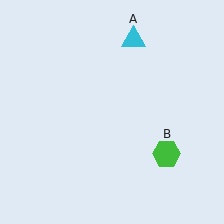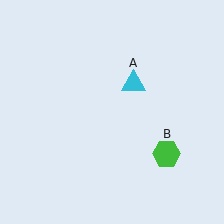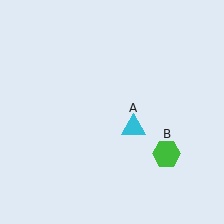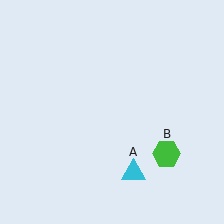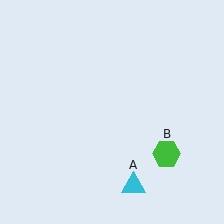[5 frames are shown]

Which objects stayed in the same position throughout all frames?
Green hexagon (object B) remained stationary.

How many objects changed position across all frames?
1 object changed position: cyan triangle (object A).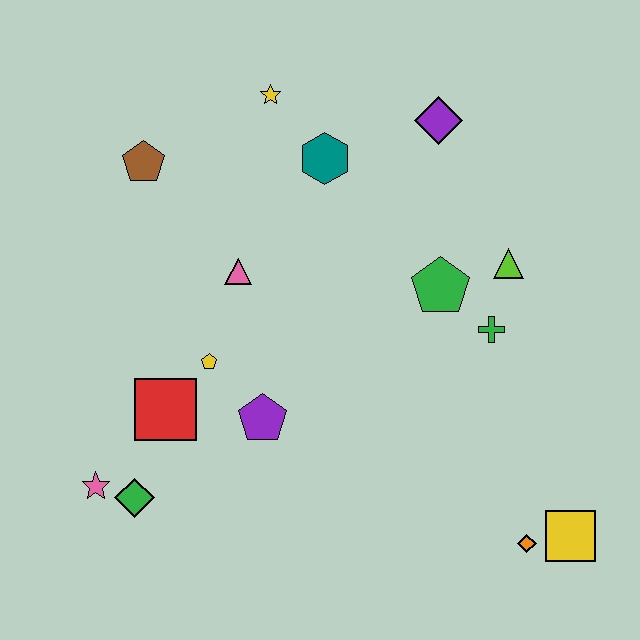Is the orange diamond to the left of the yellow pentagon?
No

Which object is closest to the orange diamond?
The yellow square is closest to the orange diamond.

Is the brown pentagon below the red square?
No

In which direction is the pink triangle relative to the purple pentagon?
The pink triangle is above the purple pentagon.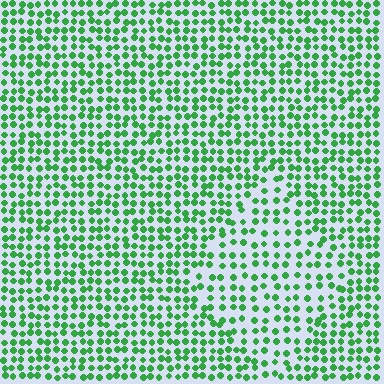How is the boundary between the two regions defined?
The boundary is defined by a change in element density (approximately 1.6x ratio). All elements are the same color, size, and shape.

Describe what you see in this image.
The image contains small green elements arranged at two different densities. A diamond-shaped region is visible where the elements are less densely packed than the surrounding area.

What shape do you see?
I see a diamond.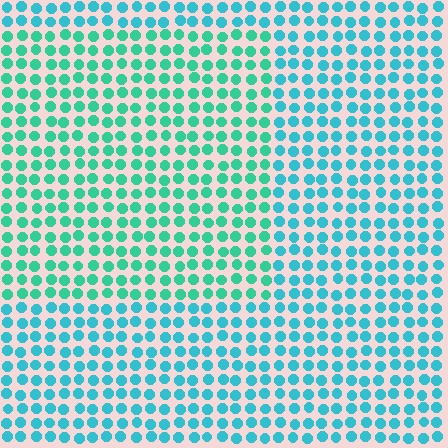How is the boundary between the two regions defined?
The boundary is defined purely by a slight shift in hue (about 27 degrees). Spacing, size, and orientation are identical on both sides.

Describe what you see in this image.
The image is filled with small cyan elements in a uniform arrangement. A rectangle-shaped region is visible where the elements are tinted to a slightly different hue, forming a subtle color boundary.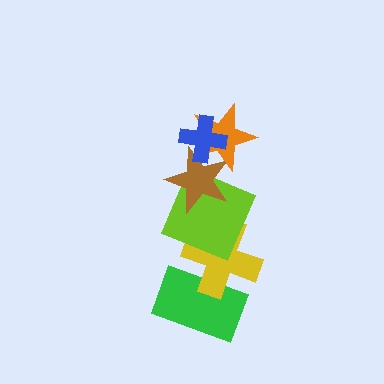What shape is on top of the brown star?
The orange star is on top of the brown star.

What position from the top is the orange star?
The orange star is 2nd from the top.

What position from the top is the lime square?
The lime square is 4th from the top.